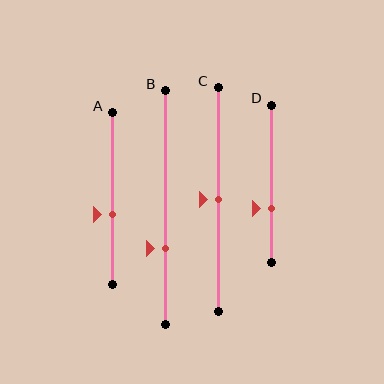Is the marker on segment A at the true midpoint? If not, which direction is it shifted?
No, the marker on segment A is shifted downward by about 9% of the segment length.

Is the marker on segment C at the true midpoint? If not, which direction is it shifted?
Yes, the marker on segment C is at the true midpoint.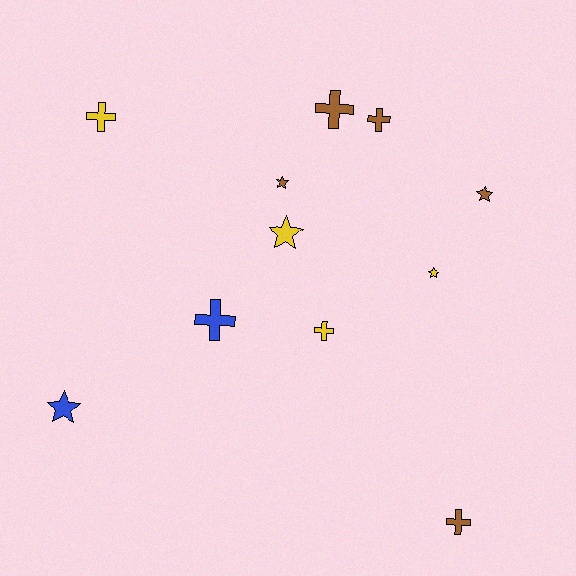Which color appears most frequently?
Brown, with 5 objects.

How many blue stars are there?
There is 1 blue star.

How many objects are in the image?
There are 11 objects.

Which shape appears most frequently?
Cross, with 6 objects.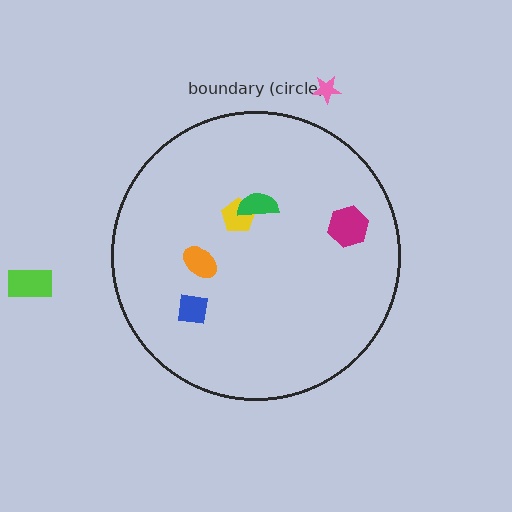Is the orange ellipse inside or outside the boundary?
Inside.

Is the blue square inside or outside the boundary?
Inside.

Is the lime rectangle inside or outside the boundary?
Outside.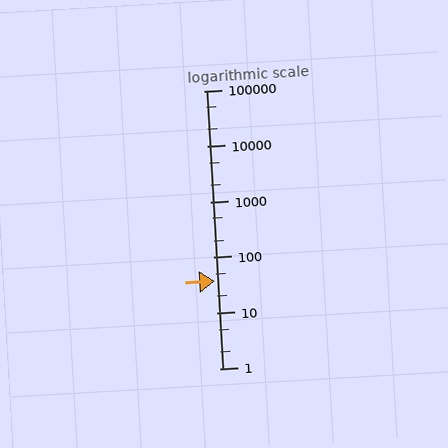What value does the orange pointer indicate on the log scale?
The pointer indicates approximately 38.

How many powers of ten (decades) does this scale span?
The scale spans 5 decades, from 1 to 100000.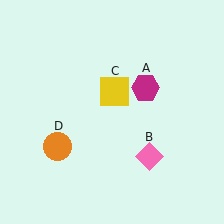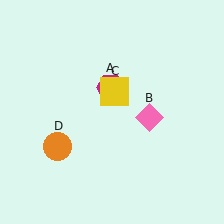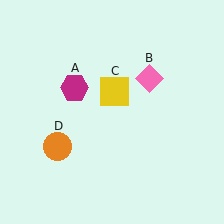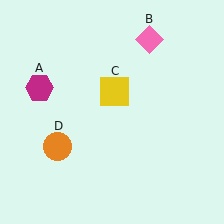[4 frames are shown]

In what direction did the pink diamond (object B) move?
The pink diamond (object B) moved up.